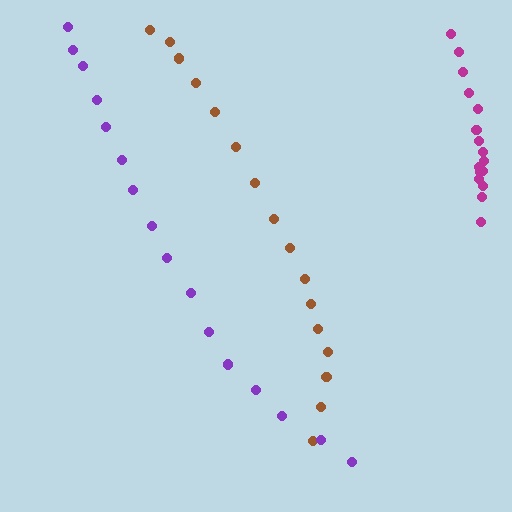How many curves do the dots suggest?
There are 3 distinct paths.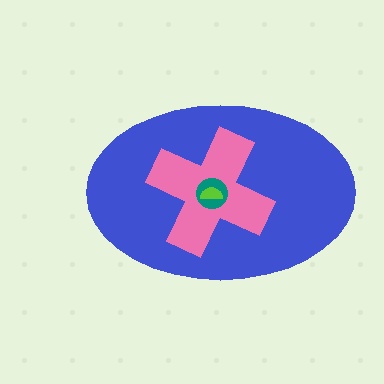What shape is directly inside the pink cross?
The teal circle.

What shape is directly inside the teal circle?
The lime semicircle.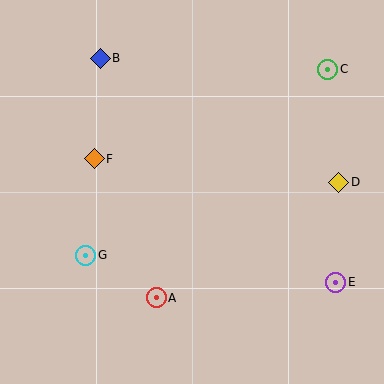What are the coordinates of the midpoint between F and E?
The midpoint between F and E is at (215, 220).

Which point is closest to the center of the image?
Point F at (94, 159) is closest to the center.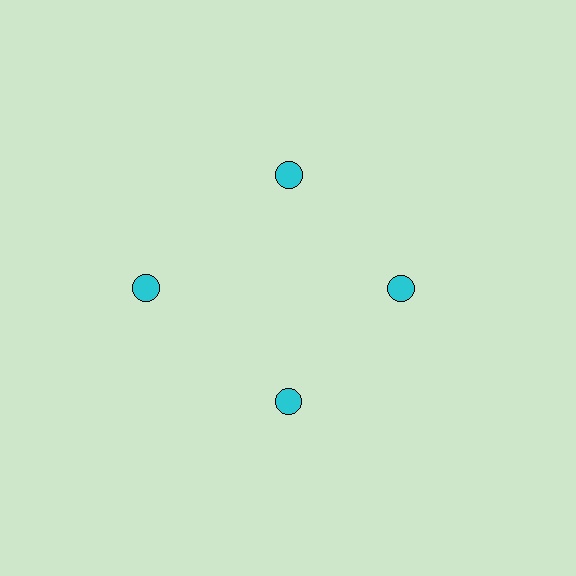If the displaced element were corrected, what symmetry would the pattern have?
It would have 4-fold rotational symmetry — the pattern would map onto itself every 90 degrees.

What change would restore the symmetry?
The symmetry would be restored by moving it inward, back onto the ring so that all 4 circles sit at equal angles and equal distance from the center.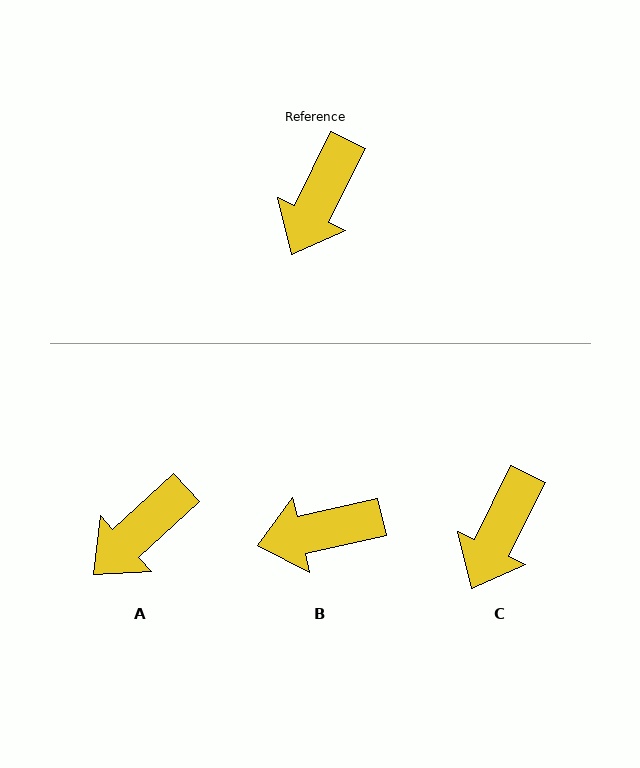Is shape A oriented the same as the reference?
No, it is off by about 21 degrees.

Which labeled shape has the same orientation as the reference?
C.